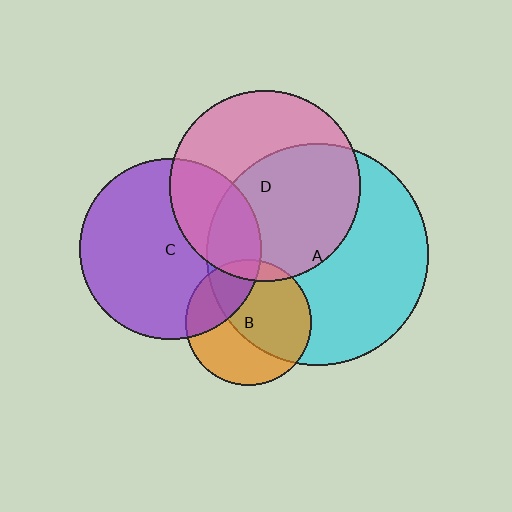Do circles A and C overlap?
Yes.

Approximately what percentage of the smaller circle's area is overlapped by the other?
Approximately 20%.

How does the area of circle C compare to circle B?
Approximately 2.1 times.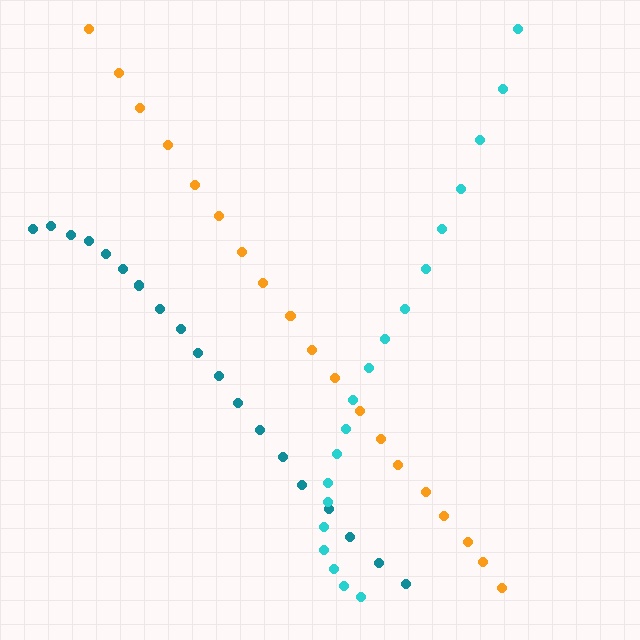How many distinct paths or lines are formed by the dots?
There are 3 distinct paths.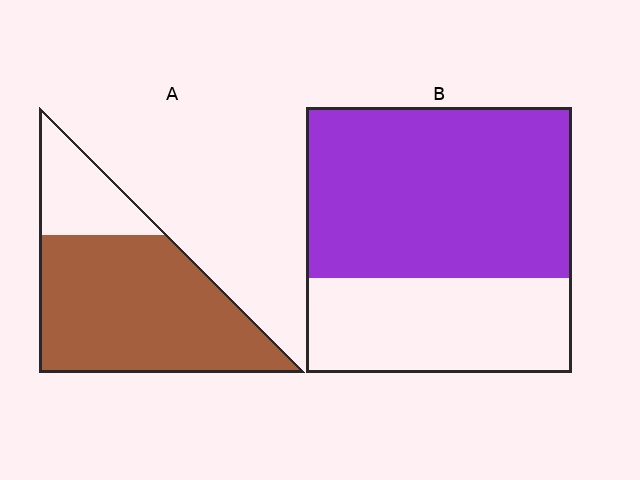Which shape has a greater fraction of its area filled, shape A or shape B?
Shape A.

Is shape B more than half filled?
Yes.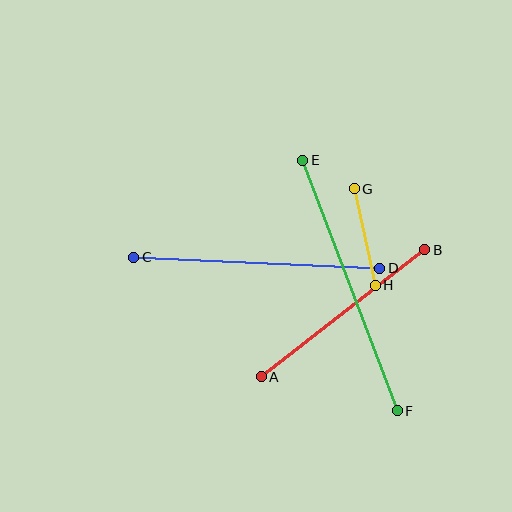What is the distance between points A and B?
The distance is approximately 207 pixels.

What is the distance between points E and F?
The distance is approximately 268 pixels.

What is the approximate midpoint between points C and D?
The midpoint is at approximately (257, 263) pixels.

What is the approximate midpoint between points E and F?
The midpoint is at approximately (350, 286) pixels.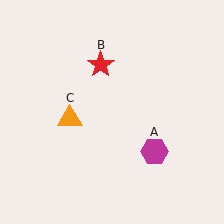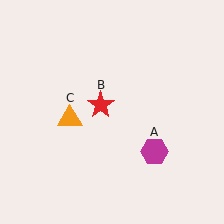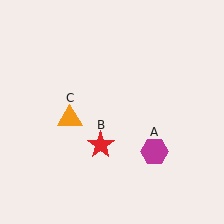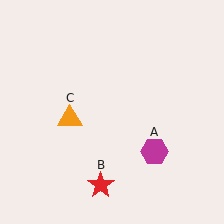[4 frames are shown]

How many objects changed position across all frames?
1 object changed position: red star (object B).